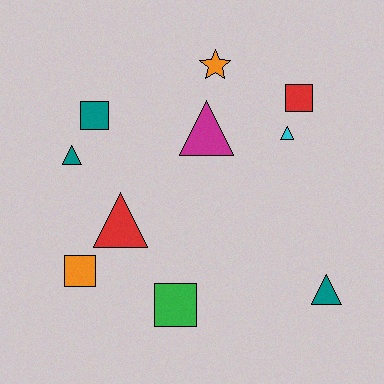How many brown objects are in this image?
There are no brown objects.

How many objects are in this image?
There are 10 objects.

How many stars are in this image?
There is 1 star.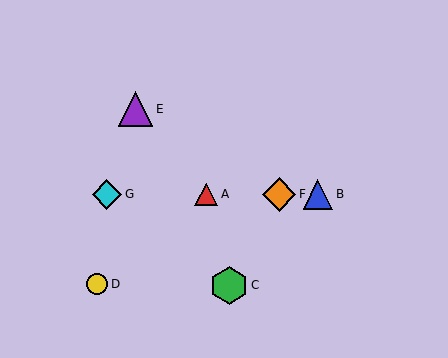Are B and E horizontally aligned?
No, B is at y≈194 and E is at y≈109.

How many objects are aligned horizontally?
4 objects (A, B, F, G) are aligned horizontally.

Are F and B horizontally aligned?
Yes, both are at y≈194.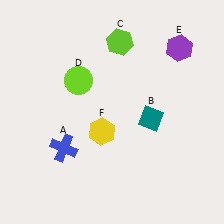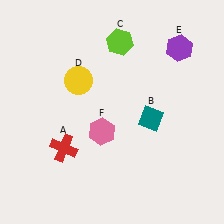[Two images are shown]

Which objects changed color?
A changed from blue to red. D changed from lime to yellow. F changed from yellow to pink.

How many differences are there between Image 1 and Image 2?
There are 3 differences between the two images.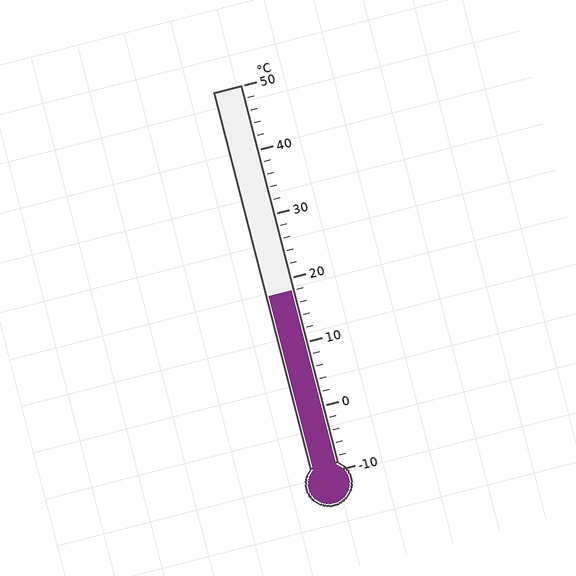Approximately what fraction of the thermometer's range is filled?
The thermometer is filled to approximately 45% of its range.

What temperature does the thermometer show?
The thermometer shows approximately 18°C.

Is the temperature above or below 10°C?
The temperature is above 10°C.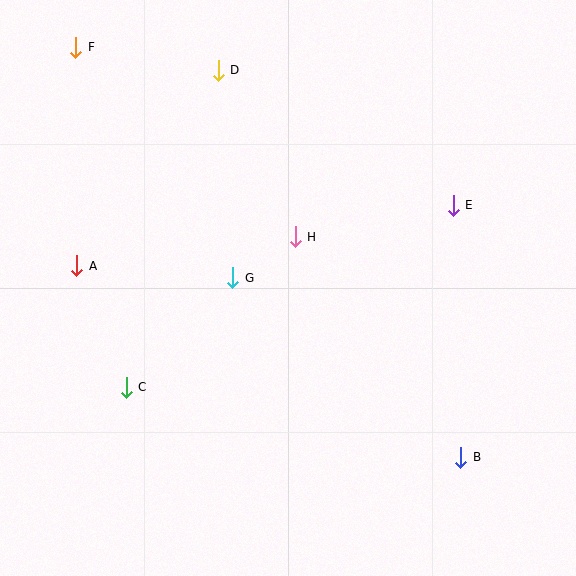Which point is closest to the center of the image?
Point H at (295, 237) is closest to the center.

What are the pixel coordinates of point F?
Point F is at (76, 47).